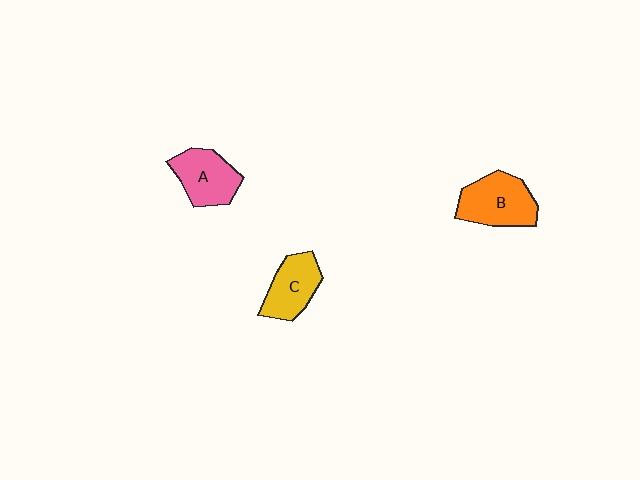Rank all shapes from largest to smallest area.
From largest to smallest: B (orange), A (pink), C (yellow).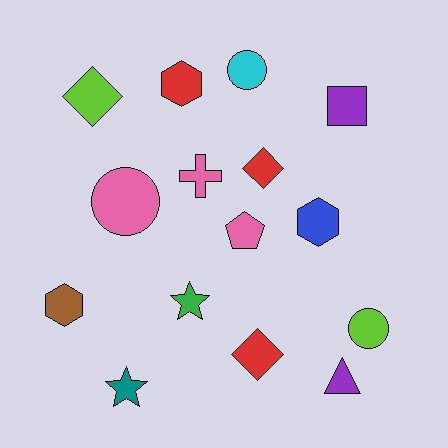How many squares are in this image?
There is 1 square.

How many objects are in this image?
There are 15 objects.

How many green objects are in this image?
There is 1 green object.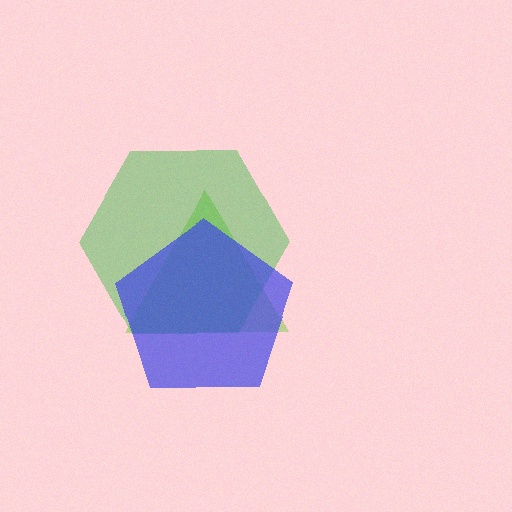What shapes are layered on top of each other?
The layered shapes are: a lime triangle, a green hexagon, a blue pentagon.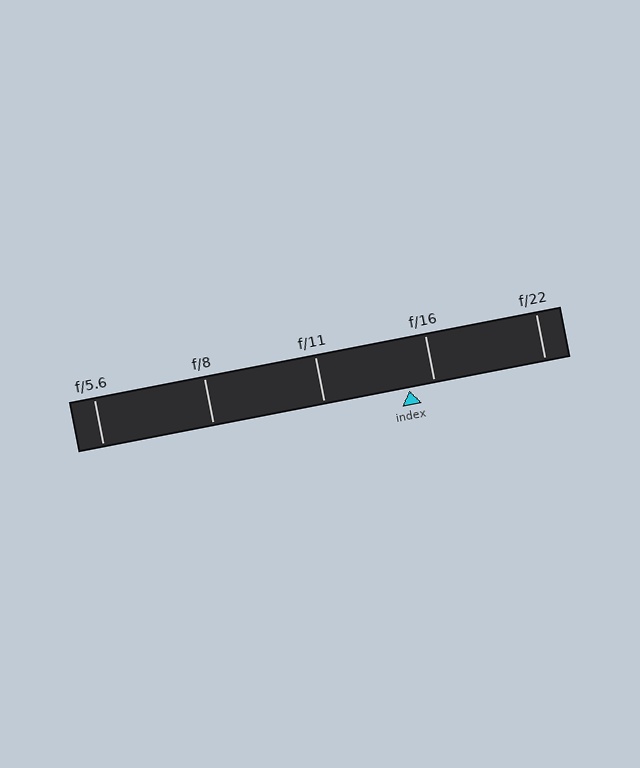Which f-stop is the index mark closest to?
The index mark is closest to f/16.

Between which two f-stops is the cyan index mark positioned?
The index mark is between f/11 and f/16.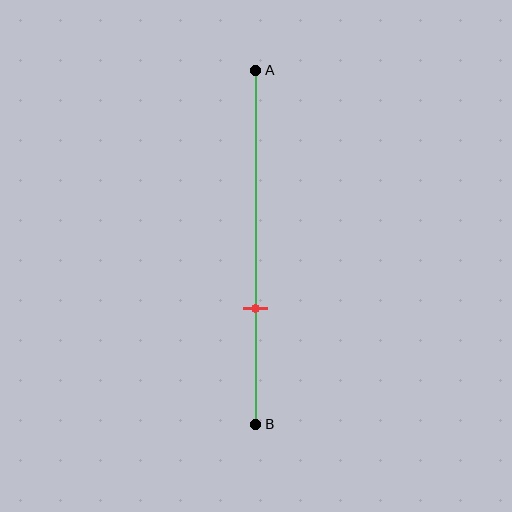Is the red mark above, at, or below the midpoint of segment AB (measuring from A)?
The red mark is below the midpoint of segment AB.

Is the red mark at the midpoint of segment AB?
No, the mark is at about 65% from A, not at the 50% midpoint.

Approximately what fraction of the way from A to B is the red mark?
The red mark is approximately 65% of the way from A to B.